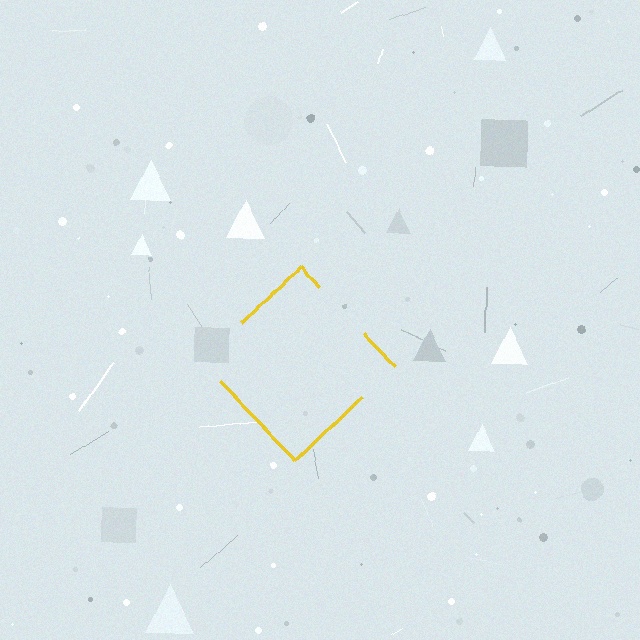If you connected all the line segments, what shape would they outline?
They would outline a diamond.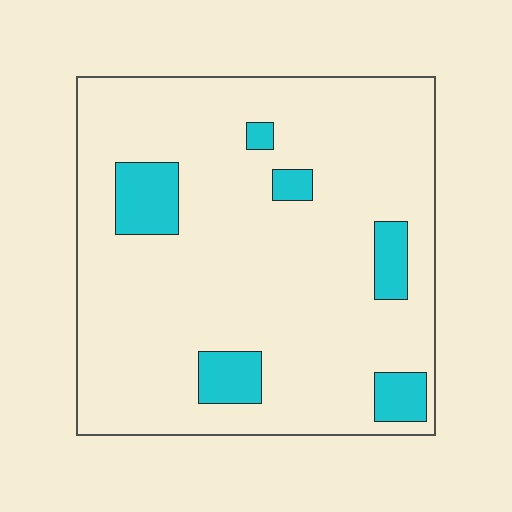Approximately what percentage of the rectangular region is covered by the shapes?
Approximately 10%.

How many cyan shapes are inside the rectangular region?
6.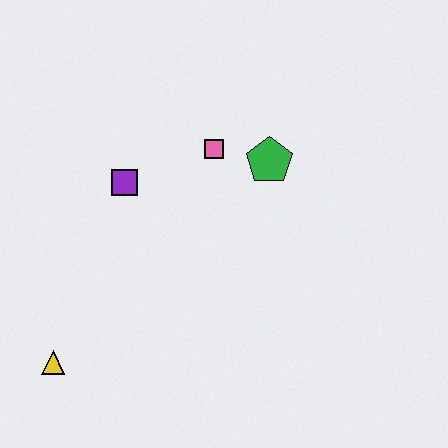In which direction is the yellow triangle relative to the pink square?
The yellow triangle is below the pink square.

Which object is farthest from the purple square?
The yellow triangle is farthest from the purple square.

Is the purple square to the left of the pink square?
Yes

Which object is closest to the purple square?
The pink square is closest to the purple square.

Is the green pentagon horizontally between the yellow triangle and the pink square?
No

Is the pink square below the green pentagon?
No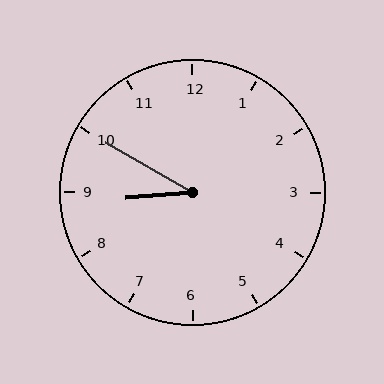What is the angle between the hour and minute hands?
Approximately 35 degrees.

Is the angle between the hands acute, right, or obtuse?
It is acute.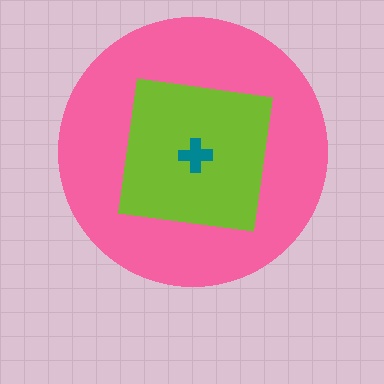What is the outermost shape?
The pink circle.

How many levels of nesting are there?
3.